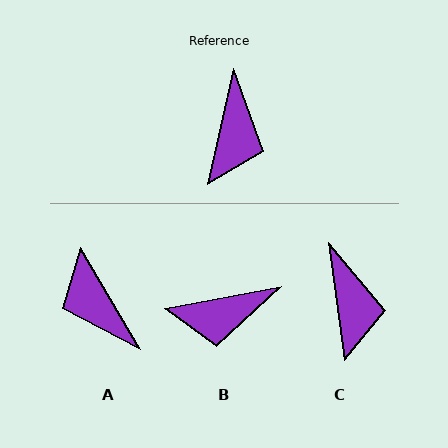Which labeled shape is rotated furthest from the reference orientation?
A, about 137 degrees away.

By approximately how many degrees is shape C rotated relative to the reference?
Approximately 21 degrees counter-clockwise.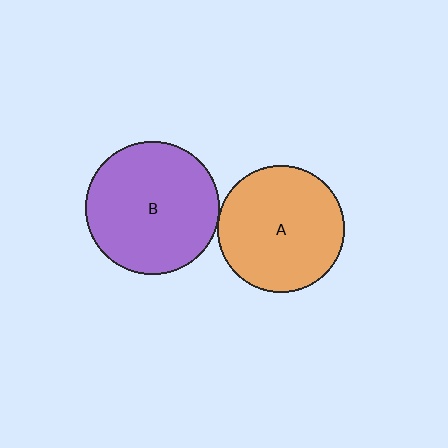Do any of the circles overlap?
No, none of the circles overlap.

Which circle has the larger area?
Circle B (purple).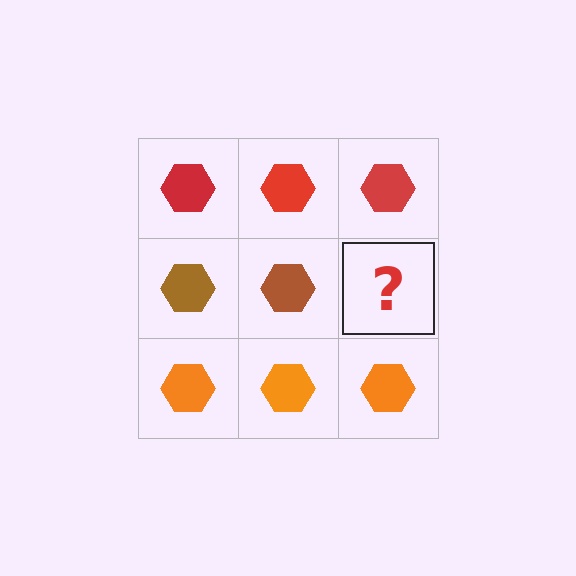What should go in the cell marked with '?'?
The missing cell should contain a brown hexagon.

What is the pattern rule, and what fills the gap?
The rule is that each row has a consistent color. The gap should be filled with a brown hexagon.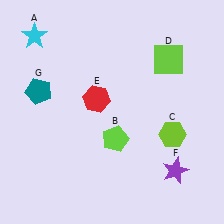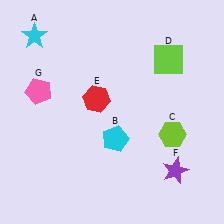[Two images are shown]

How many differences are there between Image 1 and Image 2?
There are 2 differences between the two images.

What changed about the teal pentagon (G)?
In Image 1, G is teal. In Image 2, it changed to pink.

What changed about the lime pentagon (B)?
In Image 1, B is lime. In Image 2, it changed to cyan.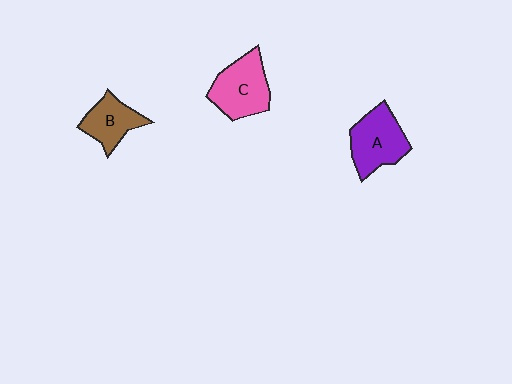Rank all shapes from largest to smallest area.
From largest to smallest: A (purple), C (pink), B (brown).